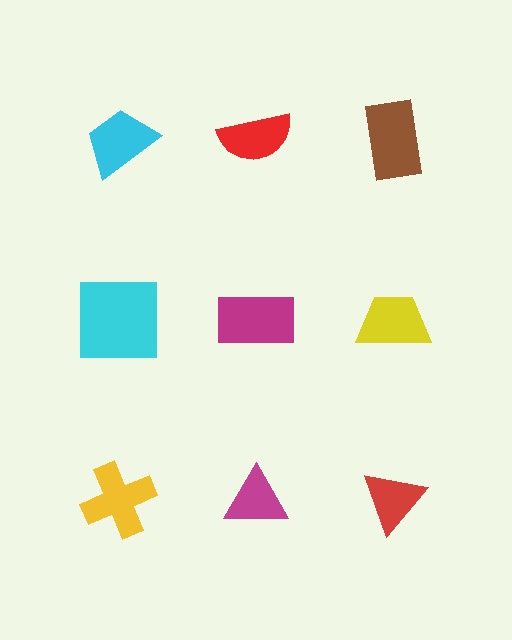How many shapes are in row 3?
3 shapes.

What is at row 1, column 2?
A red semicircle.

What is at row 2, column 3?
A yellow trapezoid.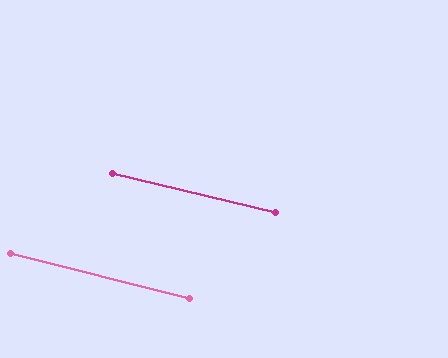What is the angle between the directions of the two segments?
Approximately 1 degree.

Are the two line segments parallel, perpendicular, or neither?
Parallel — their directions differ by only 0.5°.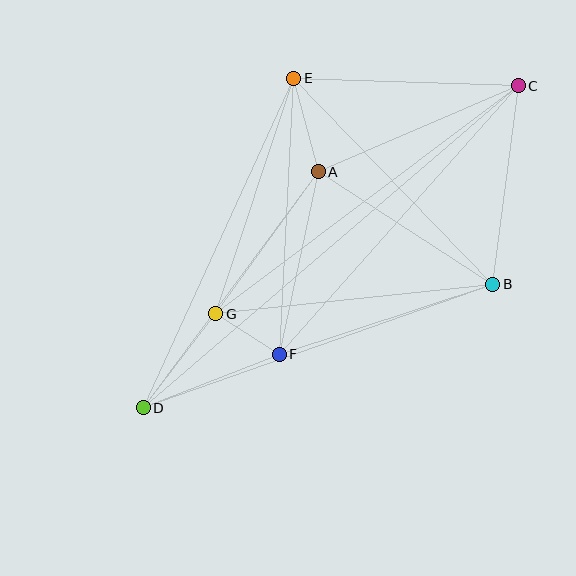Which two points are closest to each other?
Points F and G are closest to each other.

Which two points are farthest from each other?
Points C and D are farthest from each other.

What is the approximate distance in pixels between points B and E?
The distance between B and E is approximately 287 pixels.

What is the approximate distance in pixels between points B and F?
The distance between B and F is approximately 225 pixels.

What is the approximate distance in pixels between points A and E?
The distance between A and E is approximately 97 pixels.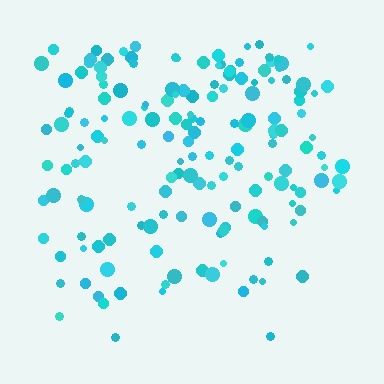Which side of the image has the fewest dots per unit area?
The bottom.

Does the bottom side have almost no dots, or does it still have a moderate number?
Still a moderate number, just noticeably fewer than the top.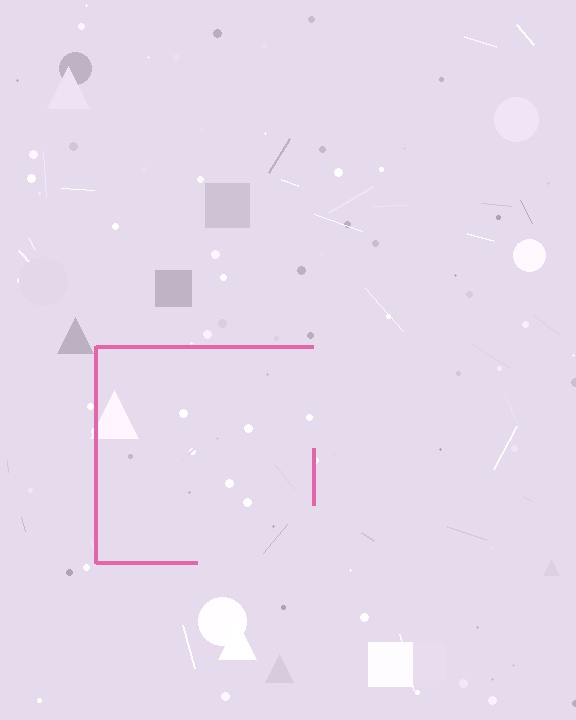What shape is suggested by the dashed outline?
The dashed outline suggests a square.